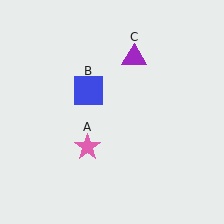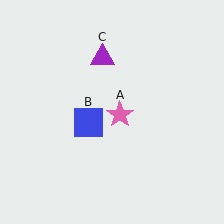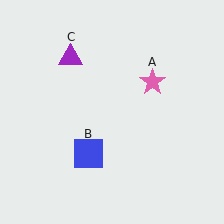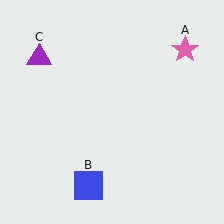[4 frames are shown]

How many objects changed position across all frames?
3 objects changed position: pink star (object A), blue square (object B), purple triangle (object C).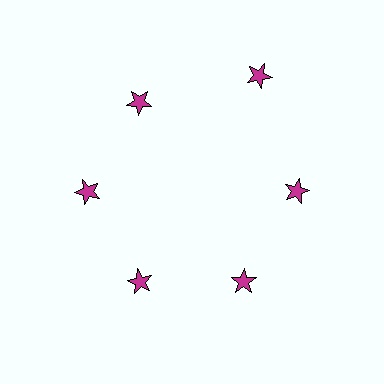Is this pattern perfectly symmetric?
No. The 6 magenta stars are arranged in a ring, but one element near the 1 o'clock position is pushed outward from the center, breaking the 6-fold rotational symmetry.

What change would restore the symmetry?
The symmetry would be restored by moving it inward, back onto the ring so that all 6 stars sit at equal angles and equal distance from the center.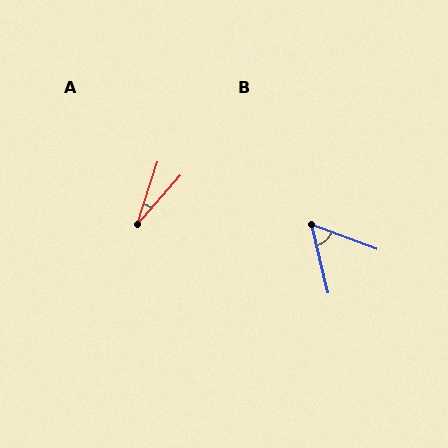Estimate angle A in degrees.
Approximately 23 degrees.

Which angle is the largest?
B, at approximately 56 degrees.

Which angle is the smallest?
A, at approximately 23 degrees.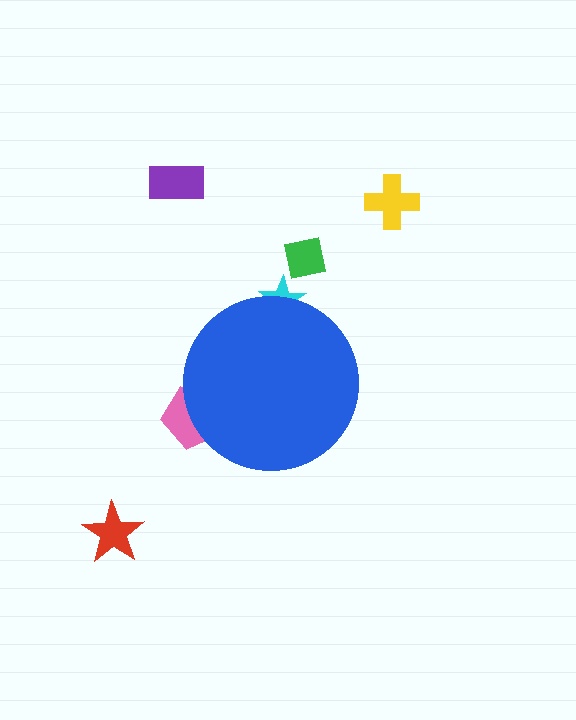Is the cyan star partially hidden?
Yes, the cyan star is partially hidden behind the blue circle.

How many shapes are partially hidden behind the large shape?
2 shapes are partially hidden.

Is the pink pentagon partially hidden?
Yes, the pink pentagon is partially hidden behind the blue circle.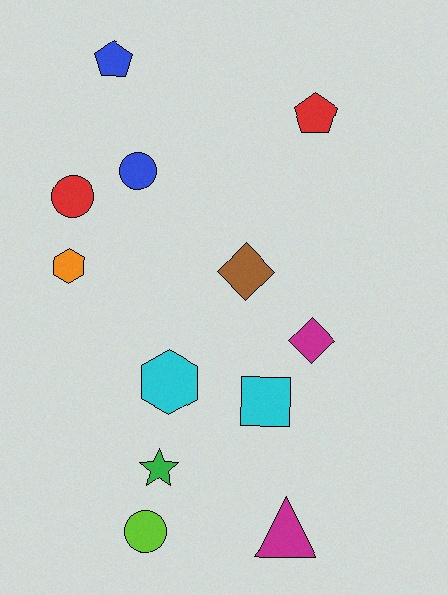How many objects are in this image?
There are 12 objects.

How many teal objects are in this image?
There are no teal objects.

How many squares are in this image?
There is 1 square.